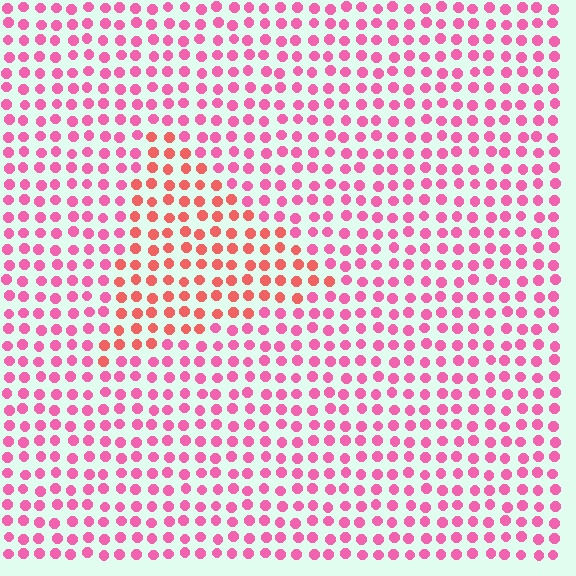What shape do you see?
I see a triangle.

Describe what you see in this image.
The image is filled with small pink elements in a uniform arrangement. A triangle-shaped region is visible where the elements are tinted to a slightly different hue, forming a subtle color boundary.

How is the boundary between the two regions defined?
The boundary is defined purely by a slight shift in hue (about 33 degrees). Spacing, size, and orientation are identical on both sides.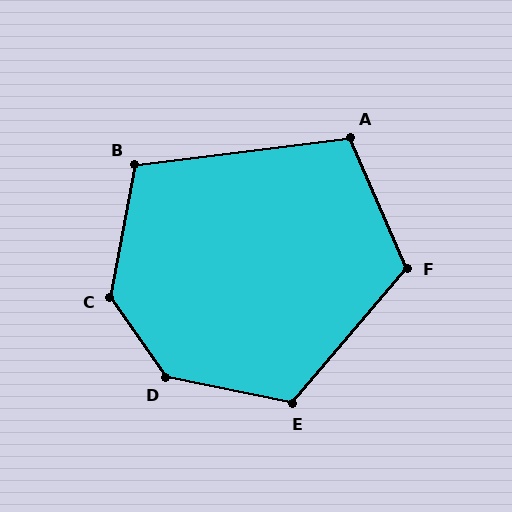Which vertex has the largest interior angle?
D, at approximately 136 degrees.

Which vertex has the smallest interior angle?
A, at approximately 106 degrees.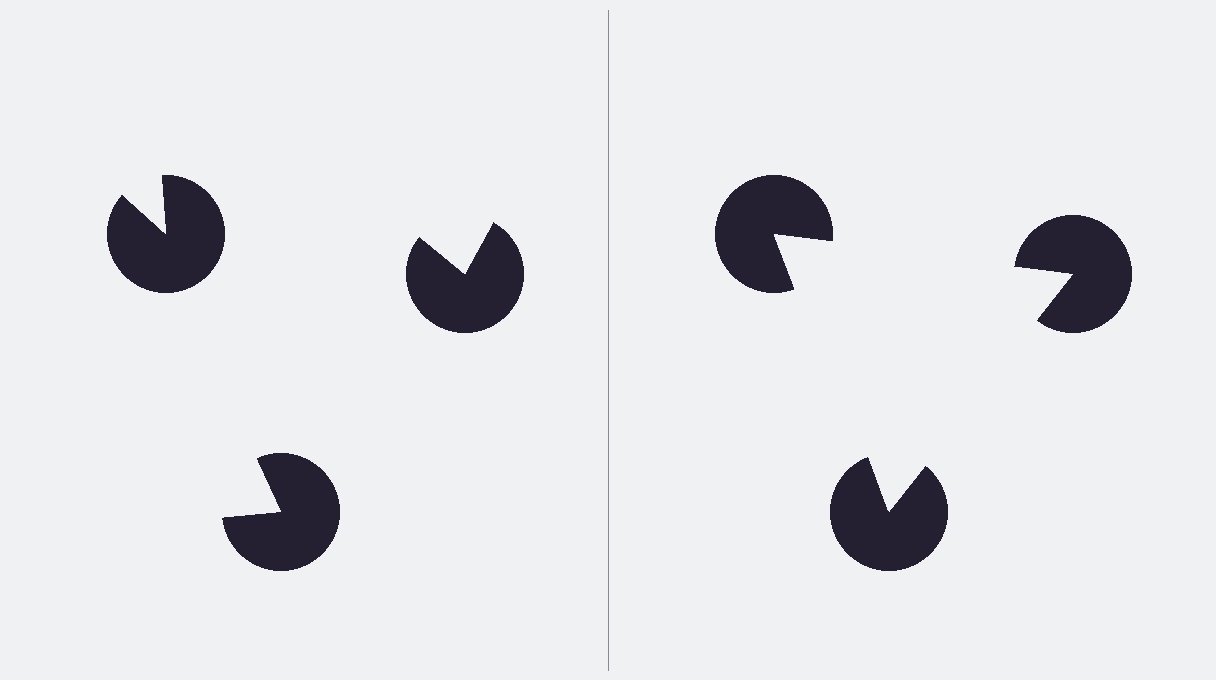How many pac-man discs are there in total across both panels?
6 — 3 on each side.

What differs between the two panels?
The pac-man discs are positioned identically on both sides; only the wedge orientations differ. On the right they align to a triangle; on the left they are misaligned.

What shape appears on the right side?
An illusory triangle.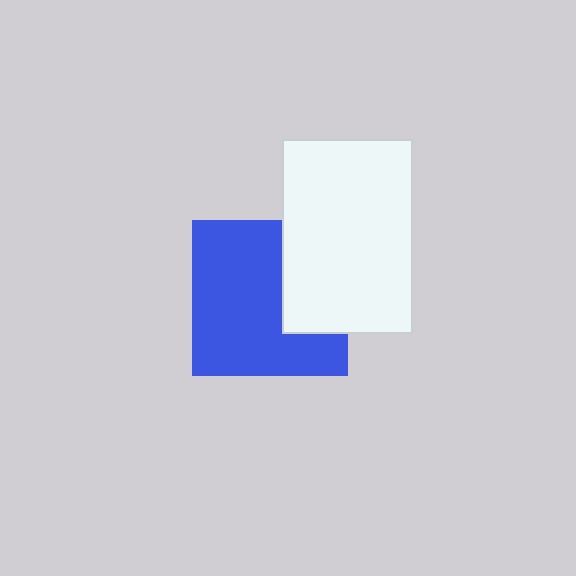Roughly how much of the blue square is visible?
Most of it is visible (roughly 69%).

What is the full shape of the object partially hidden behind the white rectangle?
The partially hidden object is a blue square.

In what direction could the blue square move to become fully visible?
The blue square could move left. That would shift it out from behind the white rectangle entirely.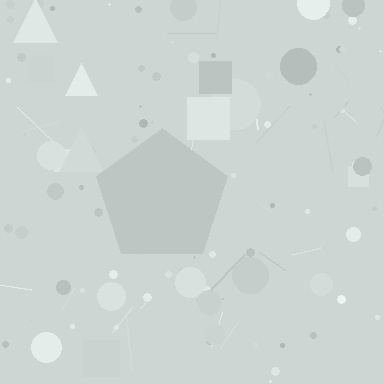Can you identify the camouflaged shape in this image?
The camouflaged shape is a pentagon.